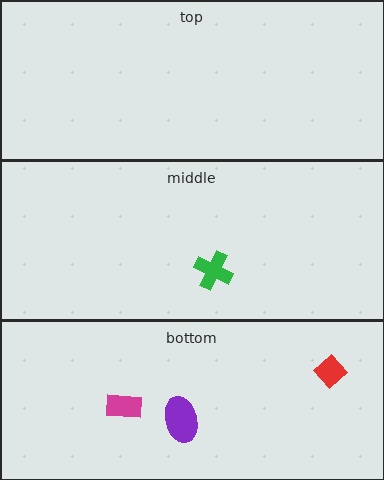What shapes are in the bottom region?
The magenta rectangle, the red diamond, the purple ellipse.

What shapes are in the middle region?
The green cross.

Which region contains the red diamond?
The bottom region.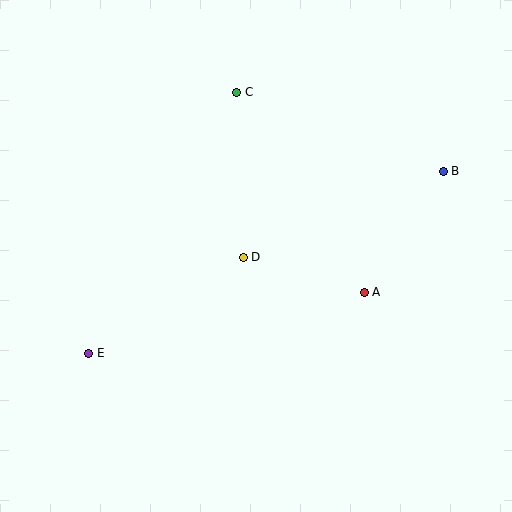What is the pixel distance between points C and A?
The distance between C and A is 237 pixels.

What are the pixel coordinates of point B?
Point B is at (443, 172).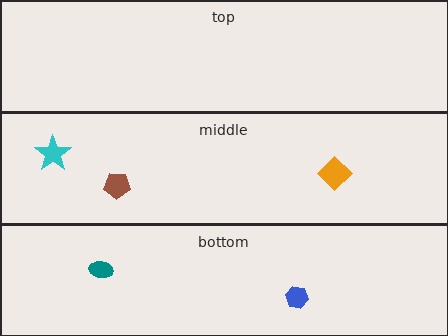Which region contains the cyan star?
The middle region.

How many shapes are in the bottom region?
2.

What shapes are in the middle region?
The brown pentagon, the orange diamond, the cyan star.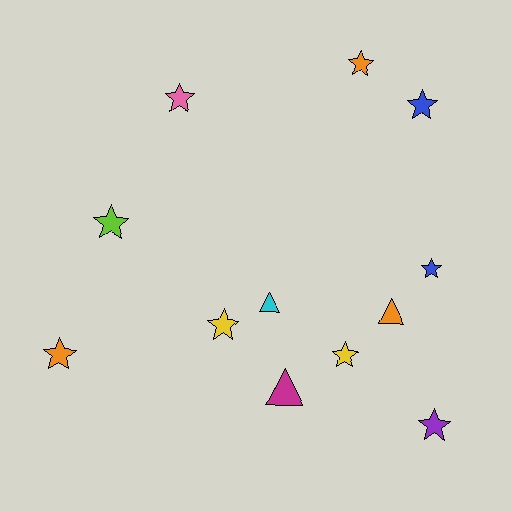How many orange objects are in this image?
There are 3 orange objects.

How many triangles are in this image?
There are 3 triangles.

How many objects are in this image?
There are 12 objects.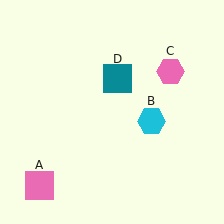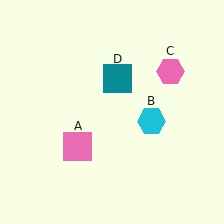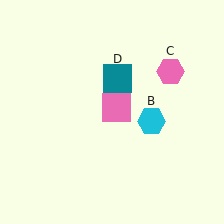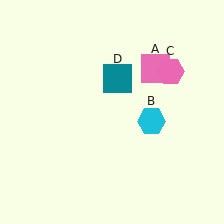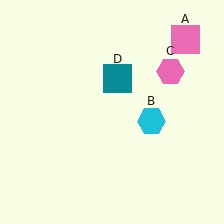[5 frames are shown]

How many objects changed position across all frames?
1 object changed position: pink square (object A).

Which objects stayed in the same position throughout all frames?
Cyan hexagon (object B) and pink hexagon (object C) and teal square (object D) remained stationary.